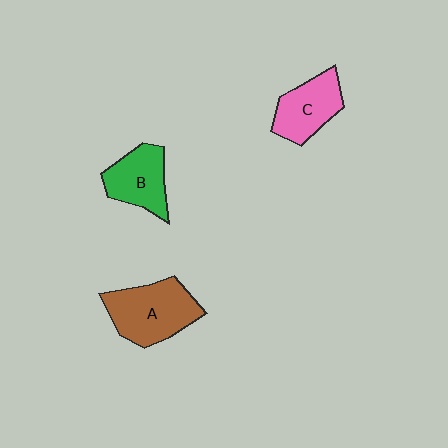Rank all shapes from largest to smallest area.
From largest to smallest: A (brown), C (pink), B (green).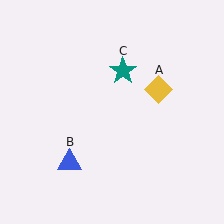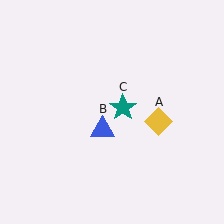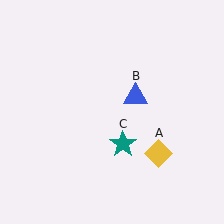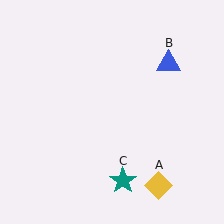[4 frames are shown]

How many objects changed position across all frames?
3 objects changed position: yellow diamond (object A), blue triangle (object B), teal star (object C).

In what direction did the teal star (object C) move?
The teal star (object C) moved down.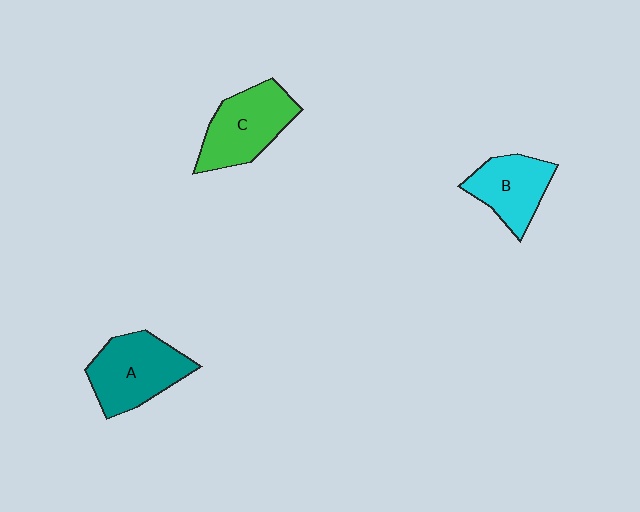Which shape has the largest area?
Shape A (teal).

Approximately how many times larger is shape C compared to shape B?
Approximately 1.2 times.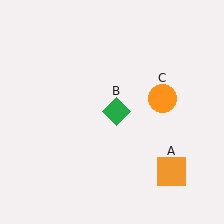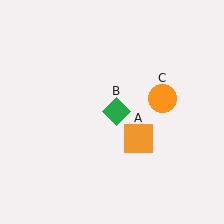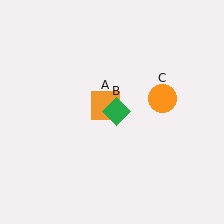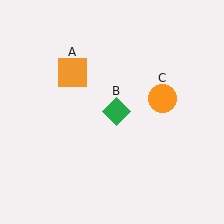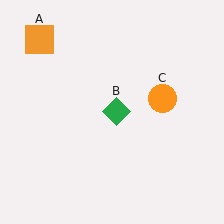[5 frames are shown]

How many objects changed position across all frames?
1 object changed position: orange square (object A).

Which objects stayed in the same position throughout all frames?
Green diamond (object B) and orange circle (object C) remained stationary.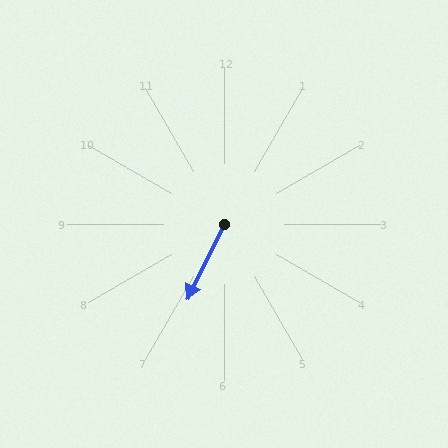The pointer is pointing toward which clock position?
Roughly 7 o'clock.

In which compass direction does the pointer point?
Southwest.